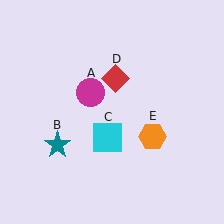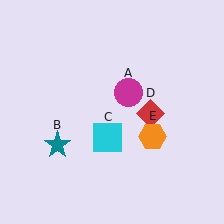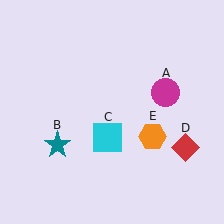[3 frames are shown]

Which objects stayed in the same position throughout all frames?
Teal star (object B) and cyan square (object C) and orange hexagon (object E) remained stationary.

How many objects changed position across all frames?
2 objects changed position: magenta circle (object A), red diamond (object D).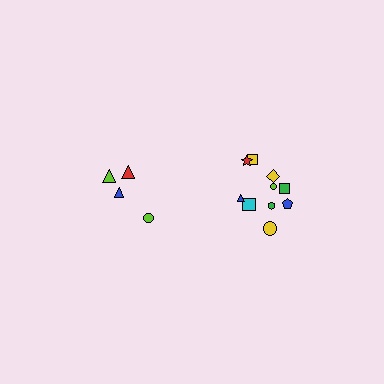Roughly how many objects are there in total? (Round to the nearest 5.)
Roughly 15 objects in total.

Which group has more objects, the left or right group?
The right group.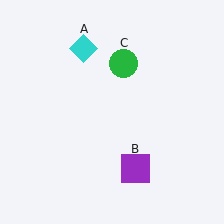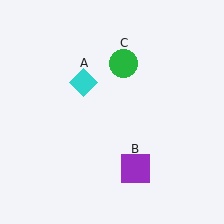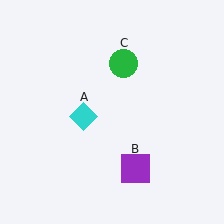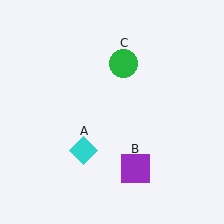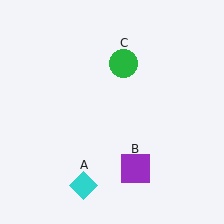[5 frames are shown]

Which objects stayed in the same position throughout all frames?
Purple square (object B) and green circle (object C) remained stationary.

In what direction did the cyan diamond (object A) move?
The cyan diamond (object A) moved down.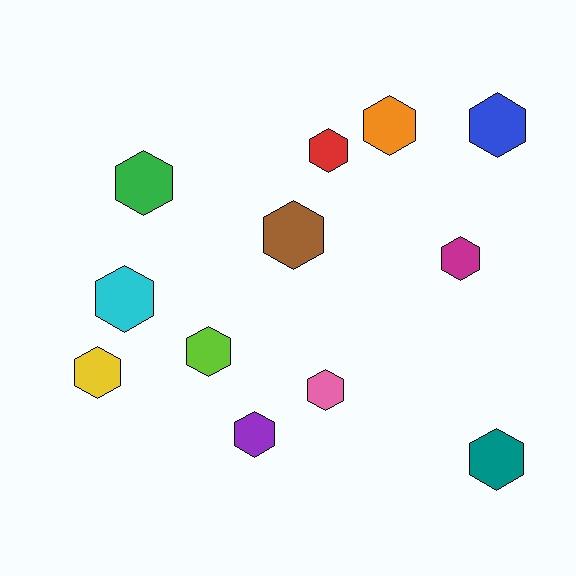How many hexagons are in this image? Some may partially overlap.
There are 12 hexagons.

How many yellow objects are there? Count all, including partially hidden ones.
There is 1 yellow object.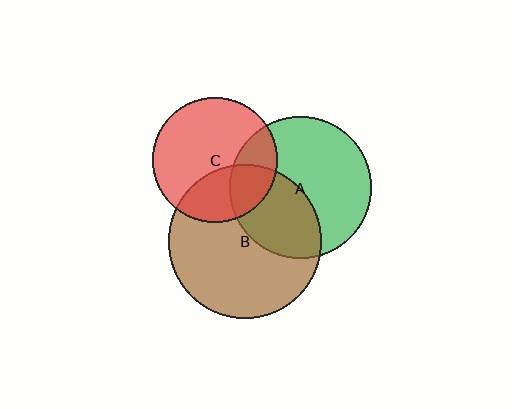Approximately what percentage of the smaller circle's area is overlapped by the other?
Approximately 40%.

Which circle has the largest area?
Circle B (brown).